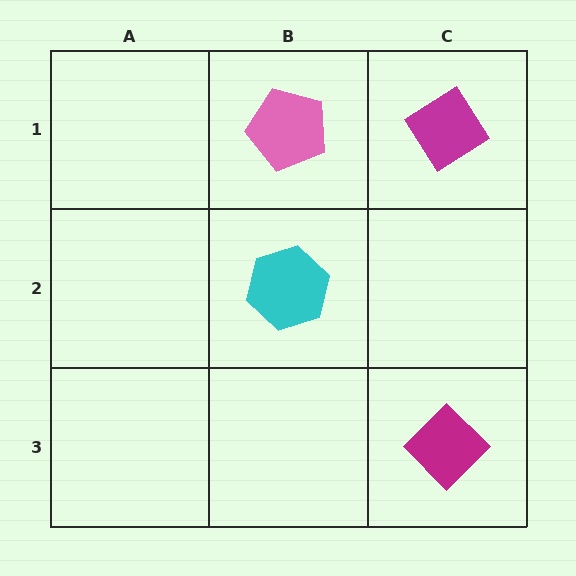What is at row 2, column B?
A cyan hexagon.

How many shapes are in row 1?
2 shapes.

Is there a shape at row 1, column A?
No, that cell is empty.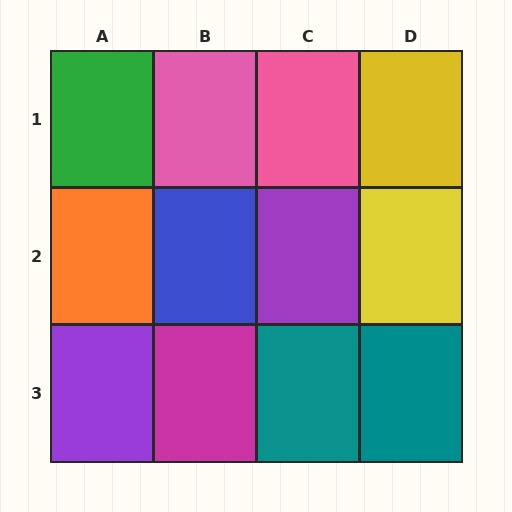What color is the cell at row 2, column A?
Orange.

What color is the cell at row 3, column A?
Purple.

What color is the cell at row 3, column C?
Teal.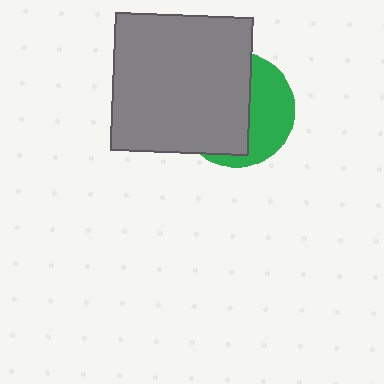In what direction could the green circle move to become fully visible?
The green circle could move right. That would shift it out from behind the gray square entirely.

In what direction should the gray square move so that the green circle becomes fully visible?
The gray square should move left. That is the shortest direction to clear the overlap and leave the green circle fully visible.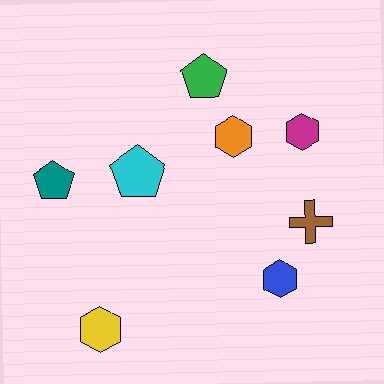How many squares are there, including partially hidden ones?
There are no squares.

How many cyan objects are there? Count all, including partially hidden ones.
There is 1 cyan object.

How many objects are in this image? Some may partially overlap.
There are 8 objects.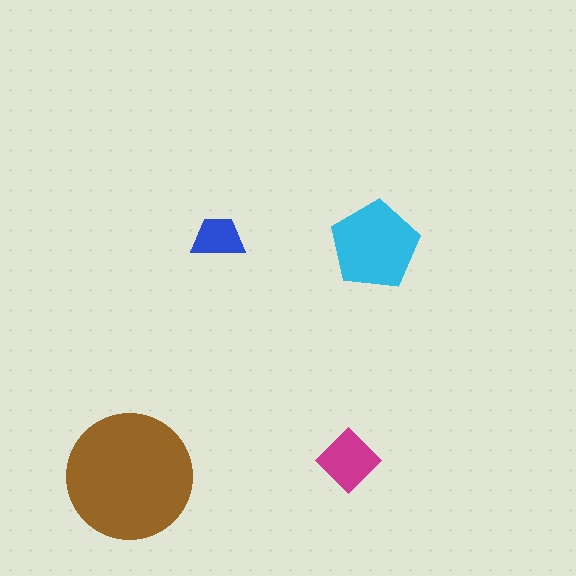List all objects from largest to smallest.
The brown circle, the cyan pentagon, the magenta diamond, the blue trapezoid.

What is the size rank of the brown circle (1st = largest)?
1st.